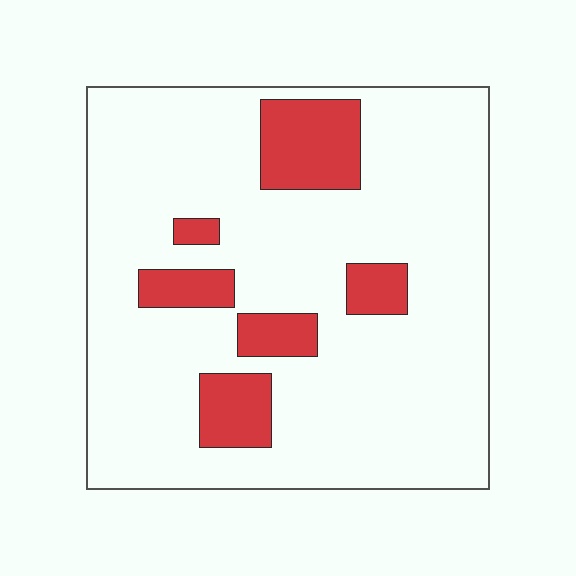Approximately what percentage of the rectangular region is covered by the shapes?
Approximately 15%.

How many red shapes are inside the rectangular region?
6.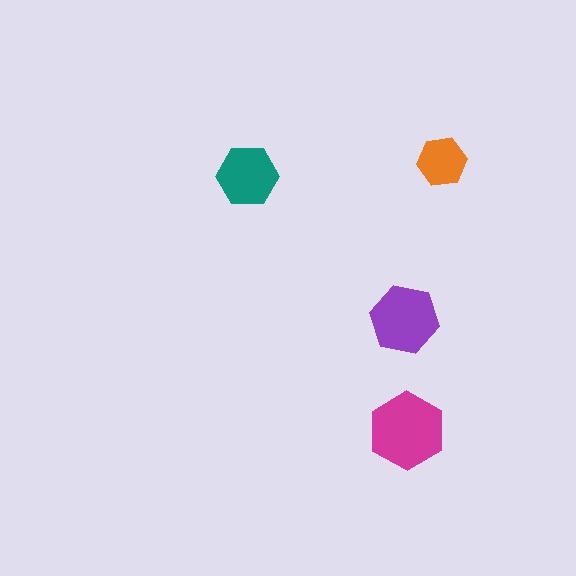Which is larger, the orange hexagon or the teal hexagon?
The teal one.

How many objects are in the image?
There are 4 objects in the image.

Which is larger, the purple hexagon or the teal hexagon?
The purple one.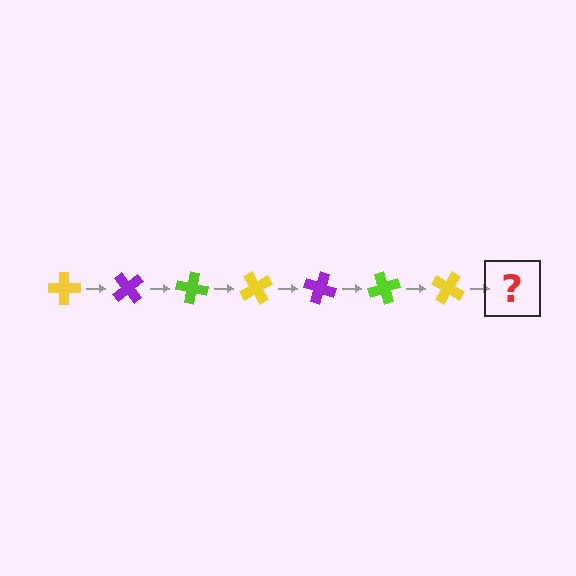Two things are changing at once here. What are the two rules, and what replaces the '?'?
The two rules are that it rotates 50 degrees each step and the color cycles through yellow, purple, and lime. The '?' should be a purple cross, rotated 350 degrees from the start.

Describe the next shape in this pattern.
It should be a purple cross, rotated 350 degrees from the start.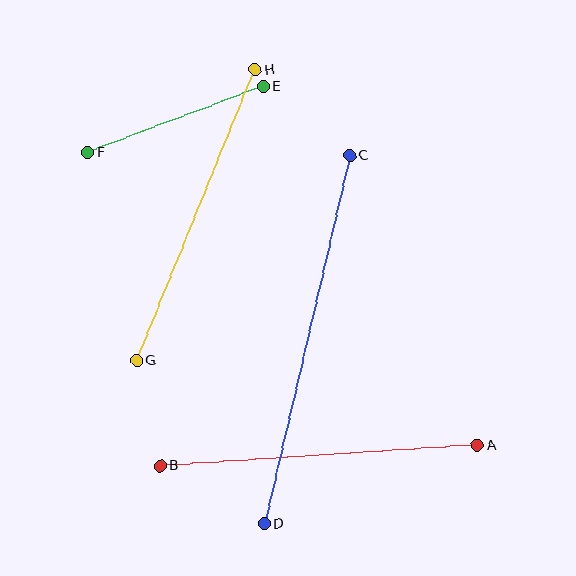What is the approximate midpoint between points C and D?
The midpoint is at approximately (307, 339) pixels.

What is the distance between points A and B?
The distance is approximately 318 pixels.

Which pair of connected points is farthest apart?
Points C and D are farthest apart.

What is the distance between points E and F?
The distance is approximately 187 pixels.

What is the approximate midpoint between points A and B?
The midpoint is at approximately (319, 455) pixels.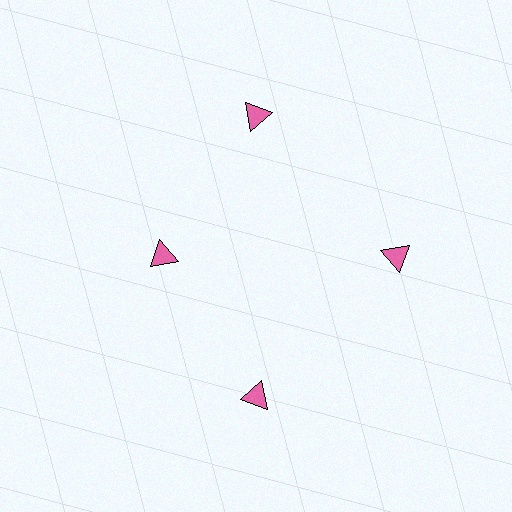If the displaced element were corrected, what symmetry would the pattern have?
It would have 4-fold rotational symmetry — the pattern would map onto itself every 90 degrees.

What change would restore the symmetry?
The symmetry would be restored by moving it outward, back onto the ring so that all 4 triangles sit at equal angles and equal distance from the center.